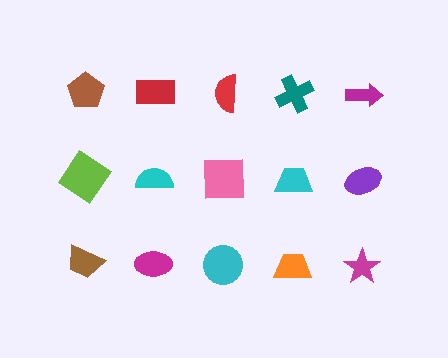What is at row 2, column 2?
A cyan semicircle.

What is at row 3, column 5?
A magenta star.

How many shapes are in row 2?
5 shapes.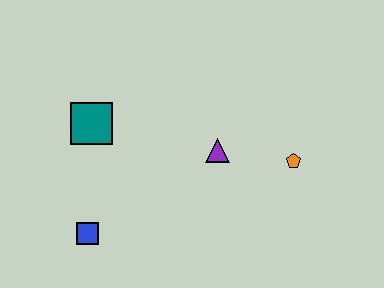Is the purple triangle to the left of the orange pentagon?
Yes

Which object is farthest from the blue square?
The orange pentagon is farthest from the blue square.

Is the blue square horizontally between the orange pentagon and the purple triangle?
No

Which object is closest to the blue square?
The teal square is closest to the blue square.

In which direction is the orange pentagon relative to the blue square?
The orange pentagon is to the right of the blue square.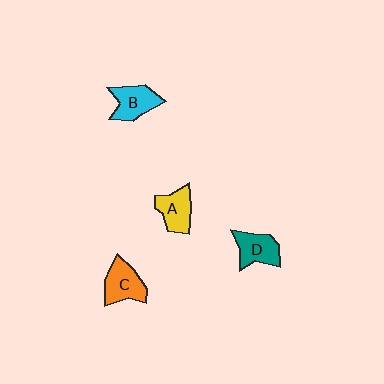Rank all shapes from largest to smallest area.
From largest to smallest: C (orange), B (cyan), D (teal), A (yellow).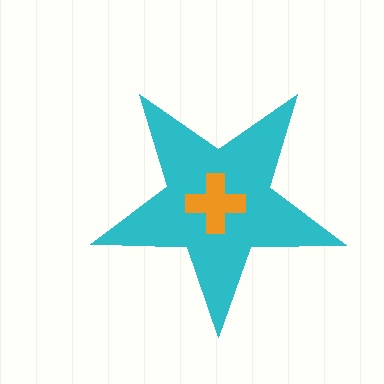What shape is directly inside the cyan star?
The orange cross.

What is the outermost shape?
The cyan star.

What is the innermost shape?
The orange cross.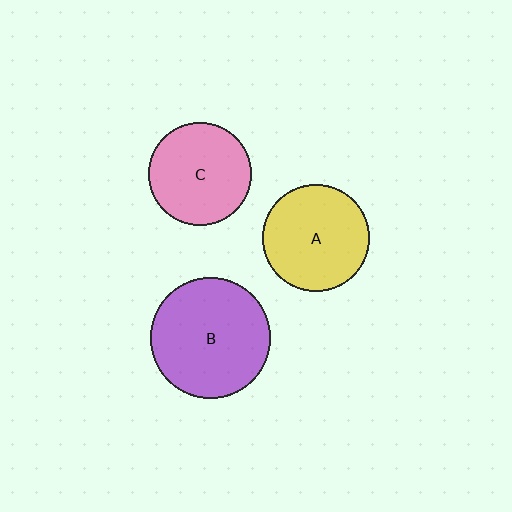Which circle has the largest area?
Circle B (purple).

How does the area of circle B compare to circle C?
Approximately 1.4 times.